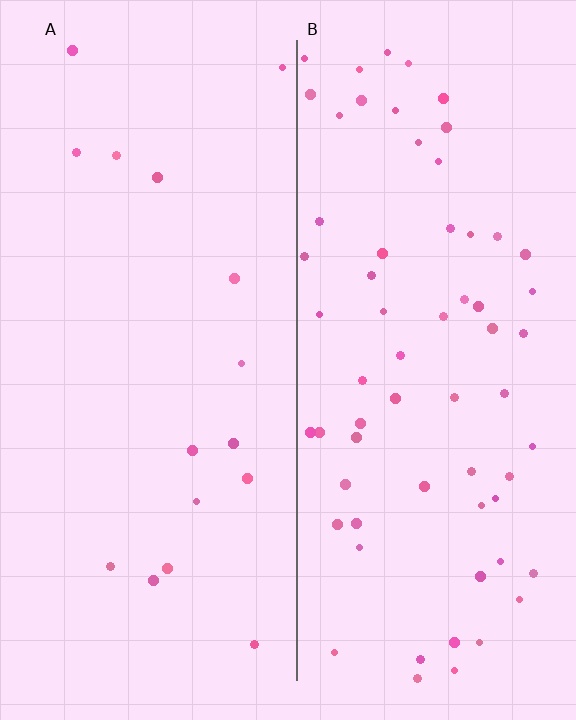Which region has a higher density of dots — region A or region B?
B (the right).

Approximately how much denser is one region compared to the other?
Approximately 4.1× — region B over region A.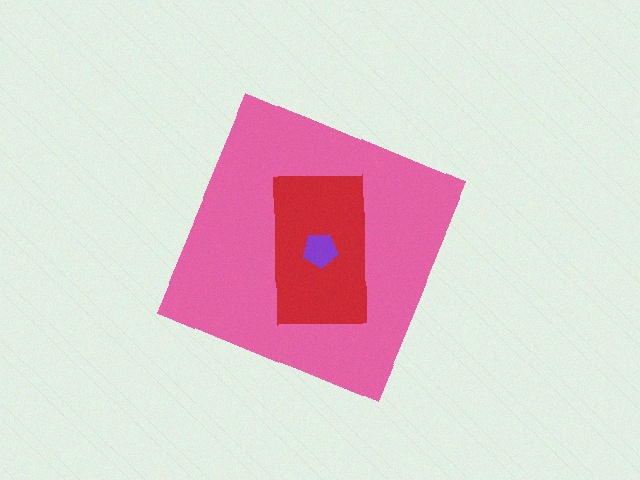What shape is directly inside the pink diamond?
The red rectangle.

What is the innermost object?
The purple pentagon.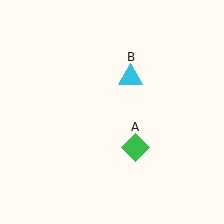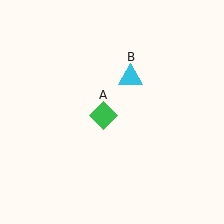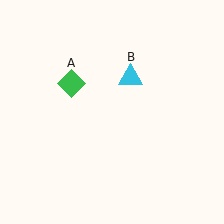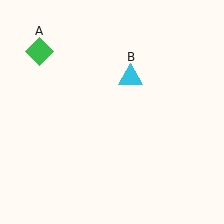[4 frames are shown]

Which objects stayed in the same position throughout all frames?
Cyan triangle (object B) remained stationary.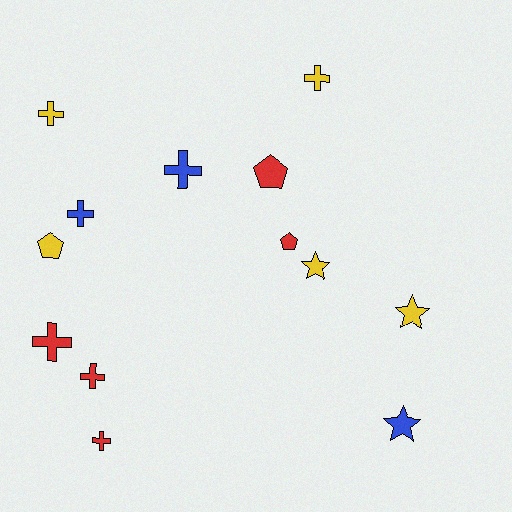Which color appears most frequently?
Yellow, with 5 objects.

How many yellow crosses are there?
There are 2 yellow crosses.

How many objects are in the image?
There are 13 objects.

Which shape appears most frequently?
Cross, with 7 objects.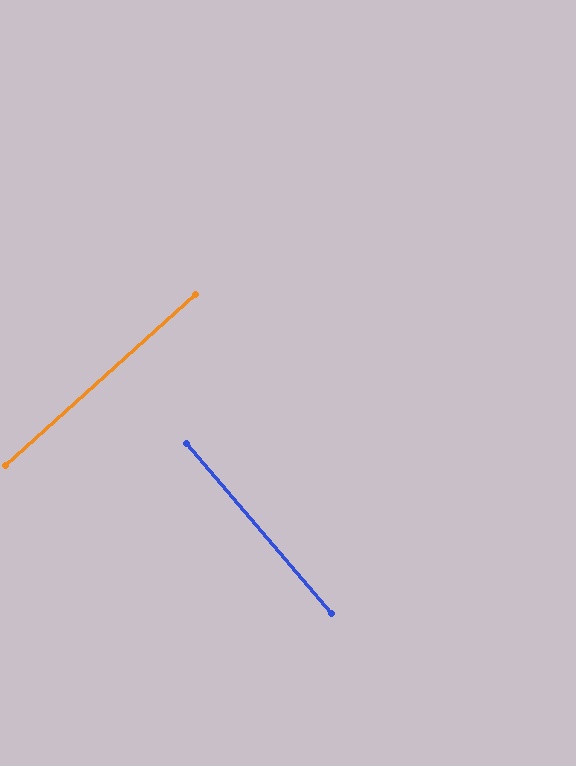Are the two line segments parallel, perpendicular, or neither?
Perpendicular — they meet at approximately 89°.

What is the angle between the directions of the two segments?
Approximately 89 degrees.